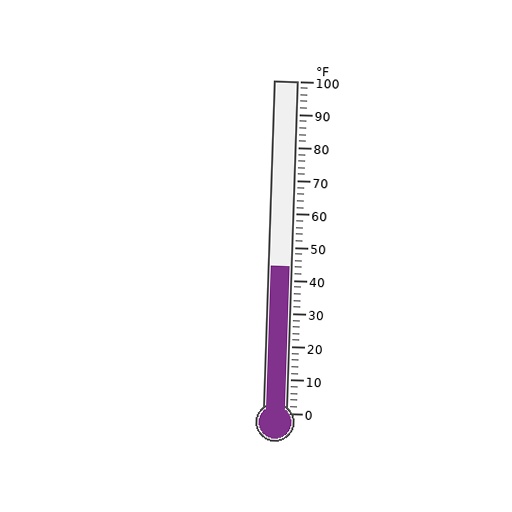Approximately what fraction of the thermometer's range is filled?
The thermometer is filled to approximately 45% of its range.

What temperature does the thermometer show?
The thermometer shows approximately 44°F.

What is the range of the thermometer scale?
The thermometer scale ranges from 0°F to 100°F.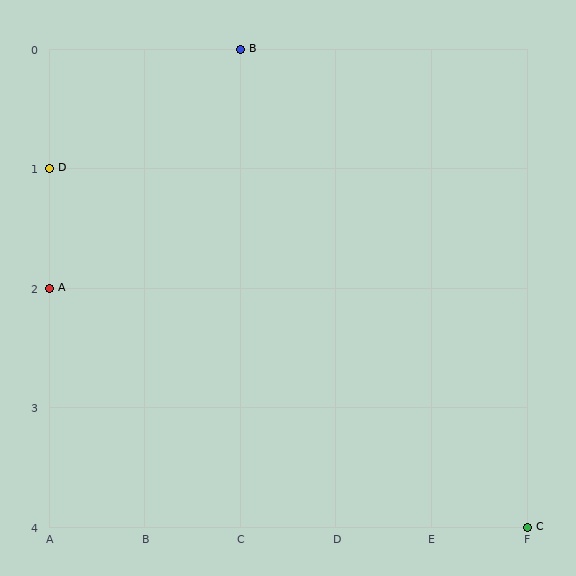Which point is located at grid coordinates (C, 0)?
Point B is at (C, 0).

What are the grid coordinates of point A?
Point A is at grid coordinates (A, 2).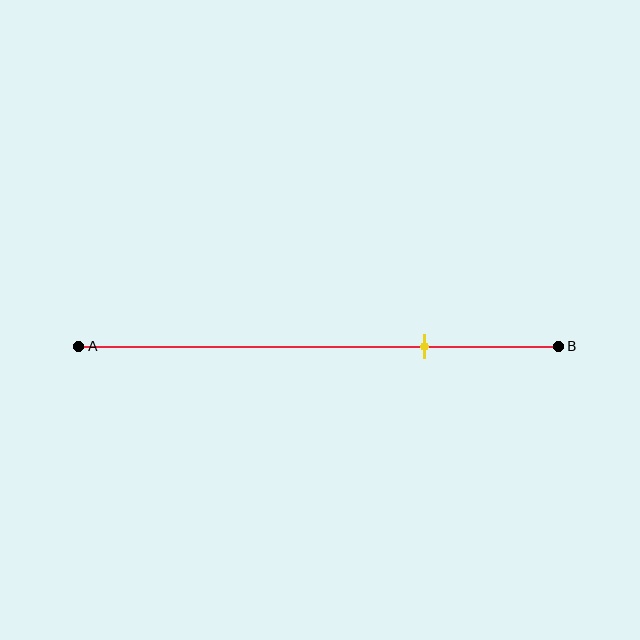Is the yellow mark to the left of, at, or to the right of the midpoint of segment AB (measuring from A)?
The yellow mark is to the right of the midpoint of segment AB.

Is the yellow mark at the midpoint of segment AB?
No, the mark is at about 70% from A, not at the 50% midpoint.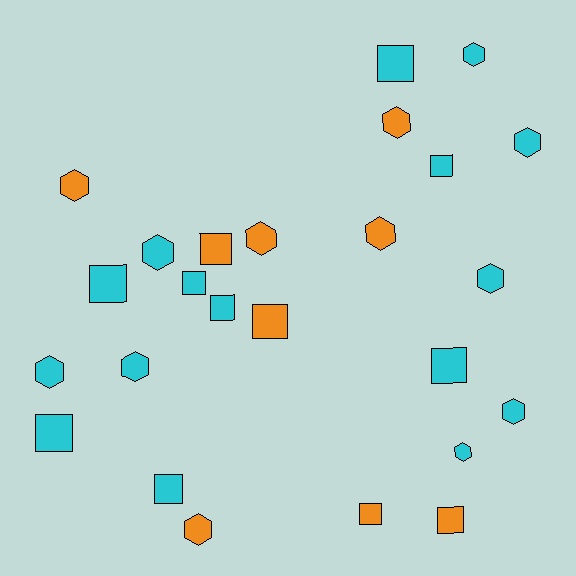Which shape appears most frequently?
Hexagon, with 13 objects.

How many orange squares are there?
There are 4 orange squares.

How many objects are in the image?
There are 25 objects.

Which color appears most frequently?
Cyan, with 16 objects.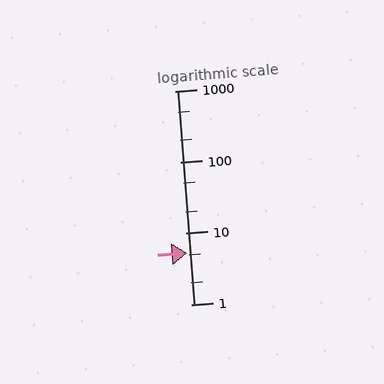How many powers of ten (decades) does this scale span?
The scale spans 3 decades, from 1 to 1000.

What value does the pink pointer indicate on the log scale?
The pointer indicates approximately 5.2.